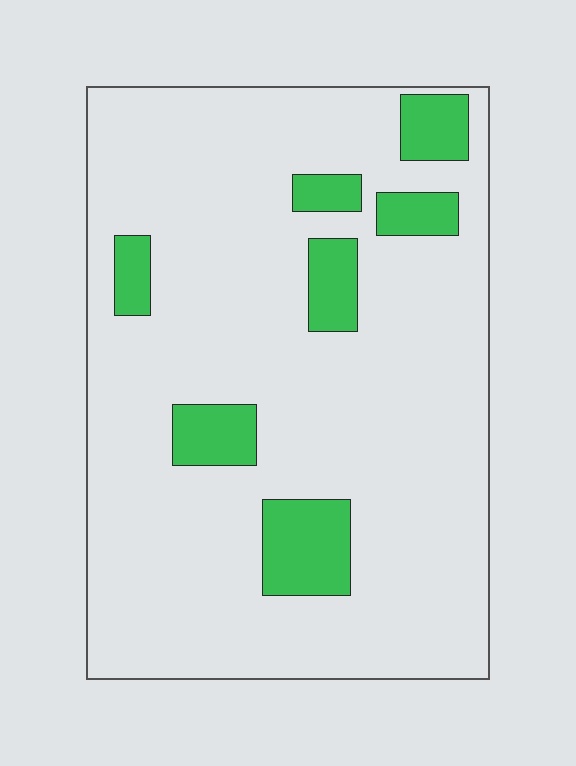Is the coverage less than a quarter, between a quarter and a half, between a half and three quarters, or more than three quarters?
Less than a quarter.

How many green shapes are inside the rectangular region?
7.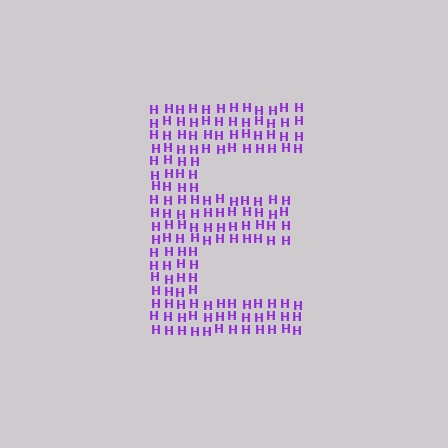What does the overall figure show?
The overall figure shows the letter E.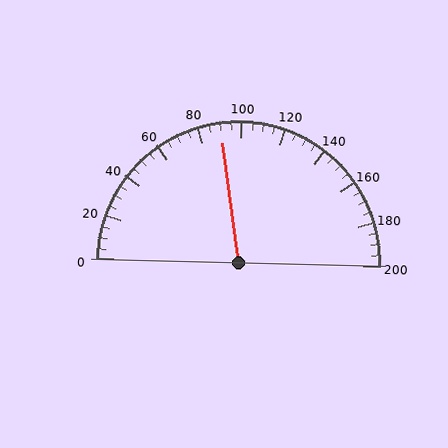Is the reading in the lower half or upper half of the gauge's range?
The reading is in the lower half of the range (0 to 200).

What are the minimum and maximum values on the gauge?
The gauge ranges from 0 to 200.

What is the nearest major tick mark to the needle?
The nearest major tick mark is 80.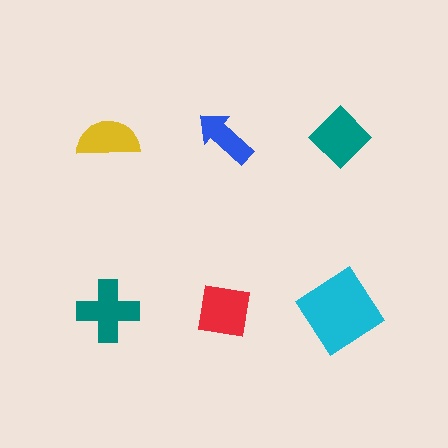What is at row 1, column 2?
A blue arrow.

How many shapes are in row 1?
3 shapes.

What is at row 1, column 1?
A yellow semicircle.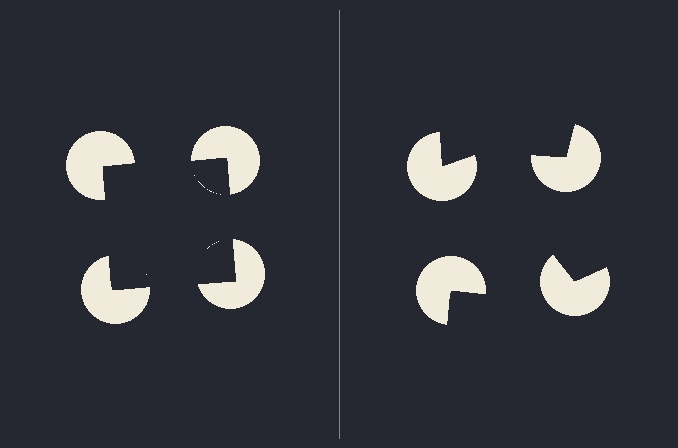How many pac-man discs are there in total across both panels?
8 — 4 on each side.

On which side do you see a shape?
An illusory square appears on the left side. On the right side the wedge cuts are rotated, so no coherent shape forms.